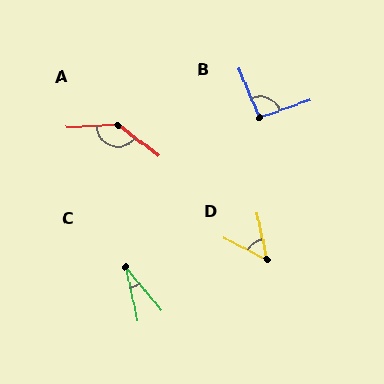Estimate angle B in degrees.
Approximately 94 degrees.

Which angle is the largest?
A, at approximately 141 degrees.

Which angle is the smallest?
C, at approximately 27 degrees.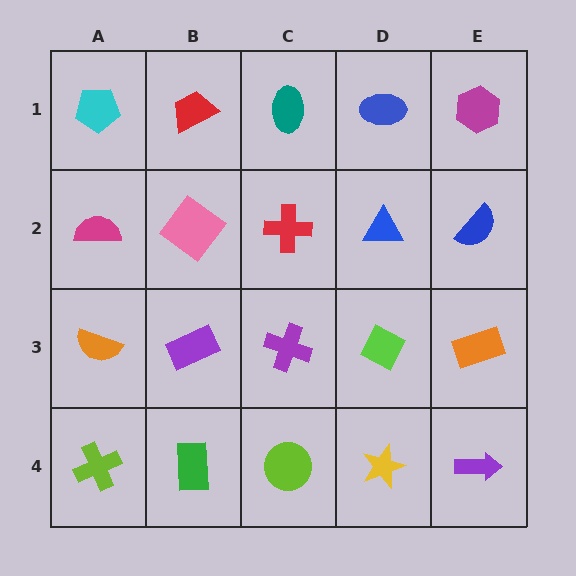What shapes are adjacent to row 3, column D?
A blue triangle (row 2, column D), a yellow star (row 4, column D), a purple cross (row 3, column C), an orange rectangle (row 3, column E).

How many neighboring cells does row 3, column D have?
4.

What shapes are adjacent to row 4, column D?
A lime diamond (row 3, column D), a lime circle (row 4, column C), a purple arrow (row 4, column E).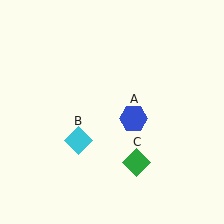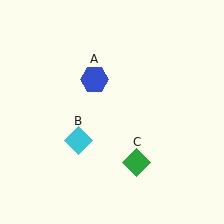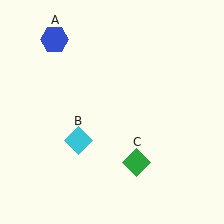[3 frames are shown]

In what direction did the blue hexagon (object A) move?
The blue hexagon (object A) moved up and to the left.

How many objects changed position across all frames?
1 object changed position: blue hexagon (object A).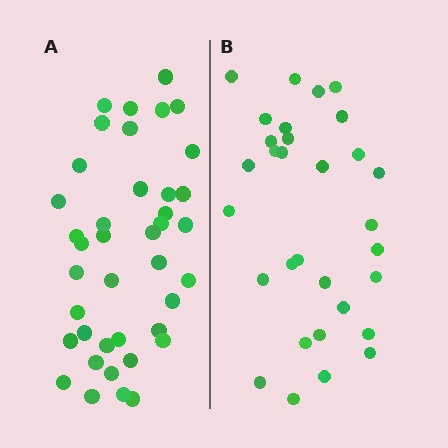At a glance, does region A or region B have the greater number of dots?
Region A (the left region) has more dots.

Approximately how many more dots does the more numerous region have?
Region A has roughly 8 or so more dots than region B.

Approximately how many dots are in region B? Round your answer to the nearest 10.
About 30 dots. (The exact count is 31, which rounds to 30.)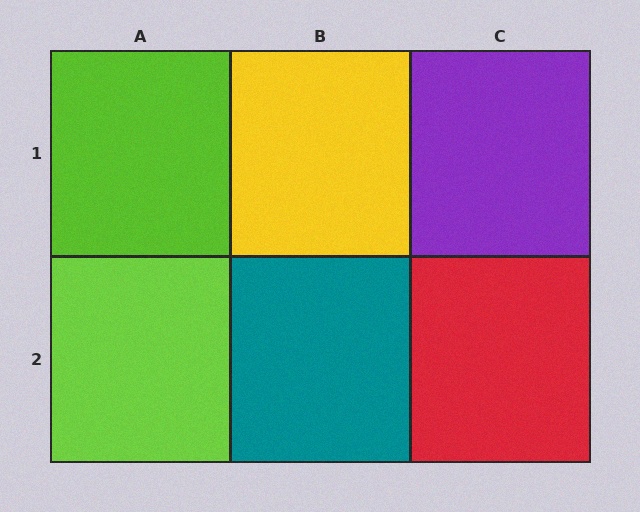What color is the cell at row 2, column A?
Lime.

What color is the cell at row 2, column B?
Teal.